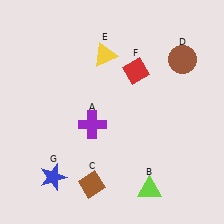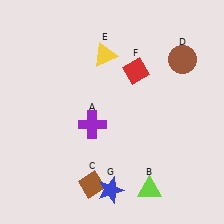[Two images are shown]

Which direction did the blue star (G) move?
The blue star (G) moved right.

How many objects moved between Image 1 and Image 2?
1 object moved between the two images.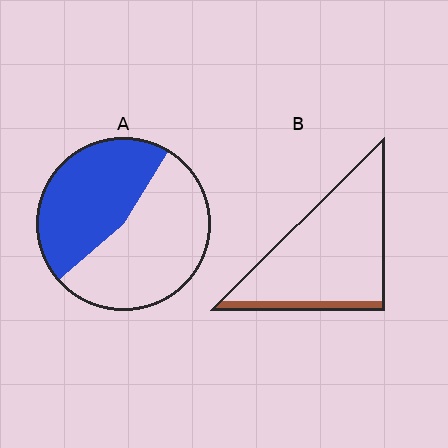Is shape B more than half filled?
No.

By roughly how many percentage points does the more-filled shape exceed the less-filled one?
By roughly 35 percentage points (A over B).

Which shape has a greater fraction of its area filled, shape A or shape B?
Shape A.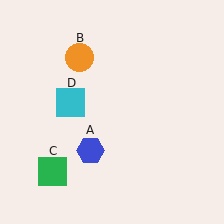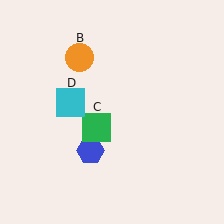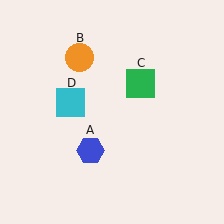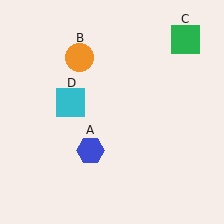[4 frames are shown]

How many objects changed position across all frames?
1 object changed position: green square (object C).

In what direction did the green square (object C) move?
The green square (object C) moved up and to the right.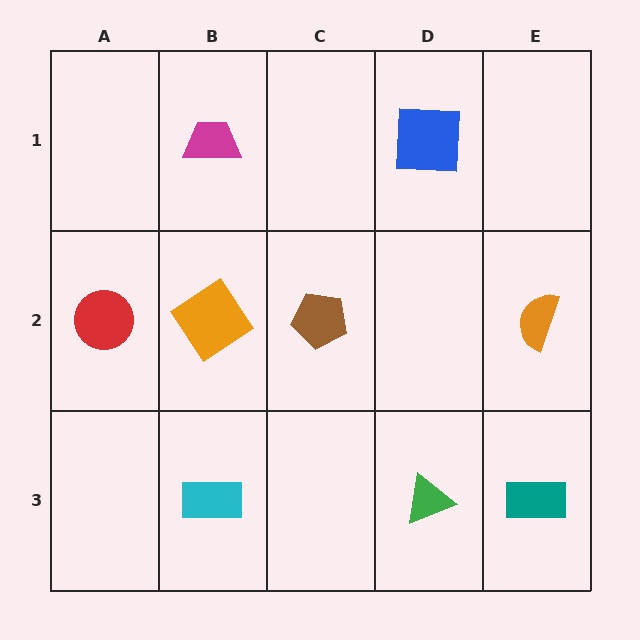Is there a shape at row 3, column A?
No, that cell is empty.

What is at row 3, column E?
A teal rectangle.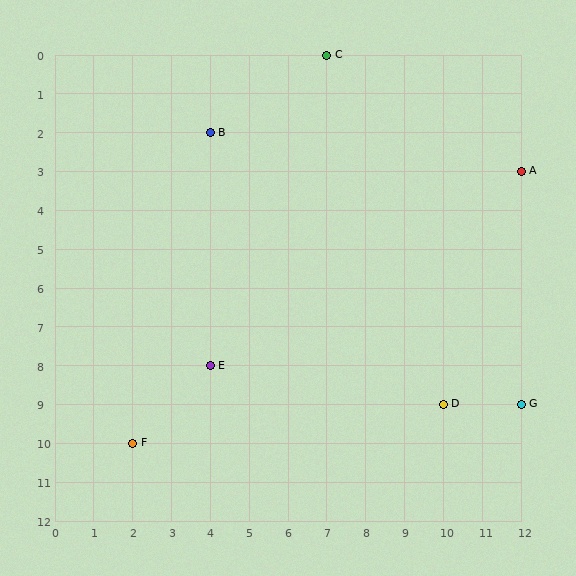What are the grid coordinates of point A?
Point A is at grid coordinates (12, 3).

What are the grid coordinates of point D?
Point D is at grid coordinates (10, 9).